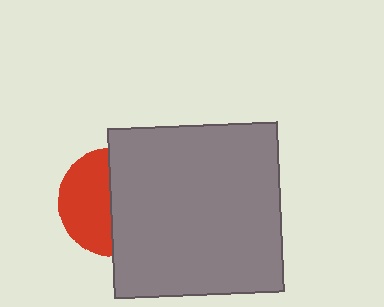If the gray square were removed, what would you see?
You would see the complete red circle.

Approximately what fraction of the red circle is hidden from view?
Roughly 53% of the red circle is hidden behind the gray square.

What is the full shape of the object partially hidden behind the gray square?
The partially hidden object is a red circle.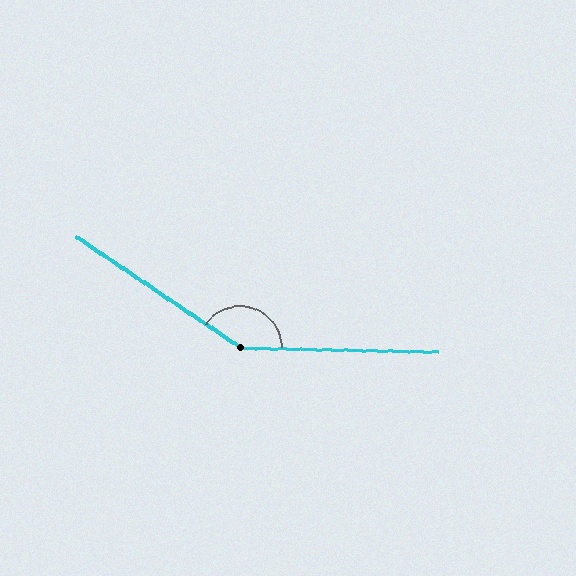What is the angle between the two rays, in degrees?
Approximately 147 degrees.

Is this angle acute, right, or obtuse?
It is obtuse.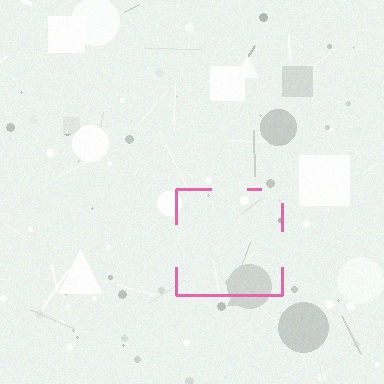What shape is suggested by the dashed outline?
The dashed outline suggests a square.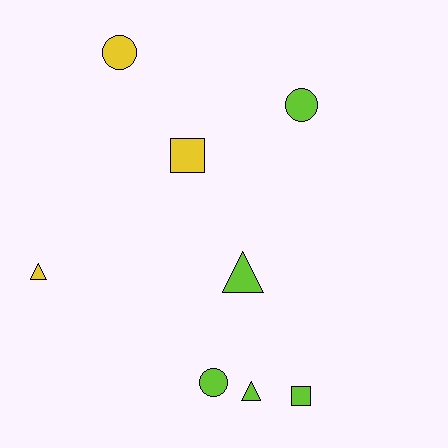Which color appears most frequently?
Lime, with 5 objects.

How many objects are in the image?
There are 8 objects.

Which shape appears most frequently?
Triangle, with 3 objects.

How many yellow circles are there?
There is 1 yellow circle.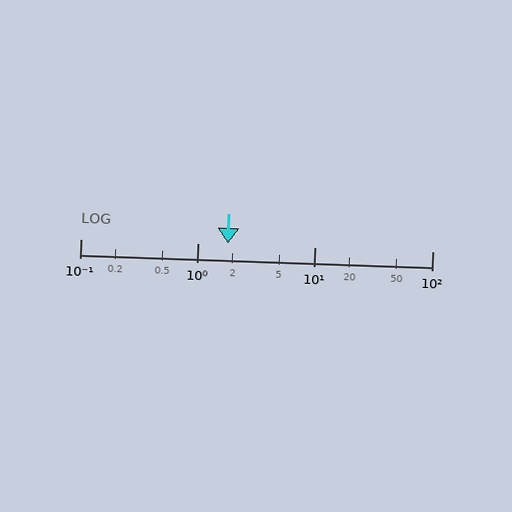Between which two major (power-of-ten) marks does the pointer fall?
The pointer is between 1 and 10.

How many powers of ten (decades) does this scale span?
The scale spans 3 decades, from 0.1 to 100.